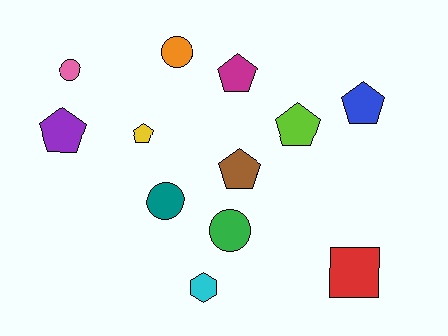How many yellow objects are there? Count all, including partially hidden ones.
There is 1 yellow object.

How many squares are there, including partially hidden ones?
There is 1 square.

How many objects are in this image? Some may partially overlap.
There are 12 objects.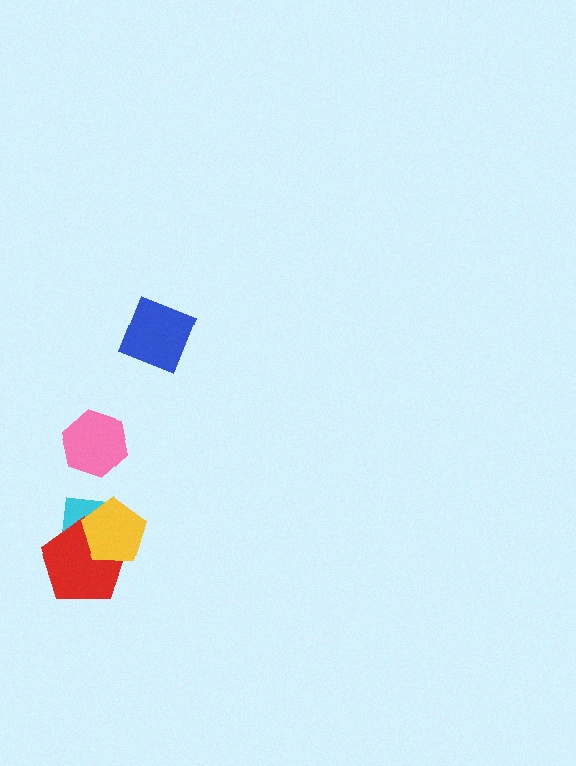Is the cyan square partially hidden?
Yes, it is partially covered by another shape.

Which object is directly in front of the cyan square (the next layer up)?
The red pentagon is directly in front of the cyan square.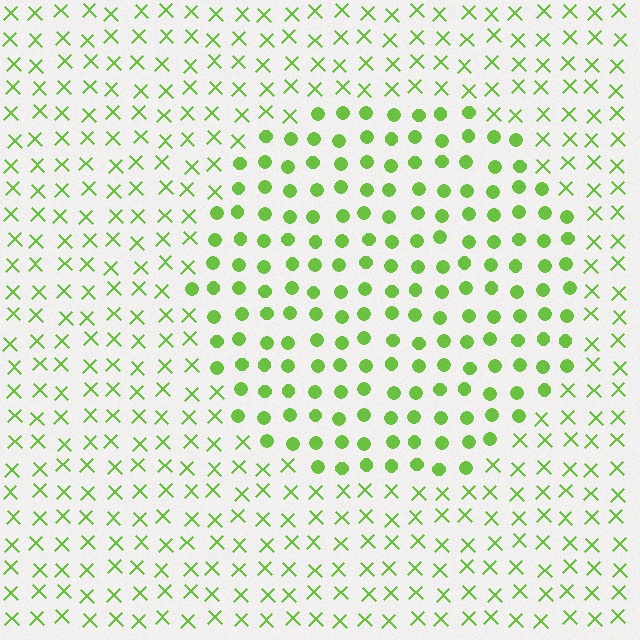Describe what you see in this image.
The image is filled with small lime elements arranged in a uniform grid. A circle-shaped region contains circles, while the surrounding area contains X marks. The boundary is defined purely by the change in element shape.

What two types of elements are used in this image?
The image uses circles inside the circle region and X marks outside it.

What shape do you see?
I see a circle.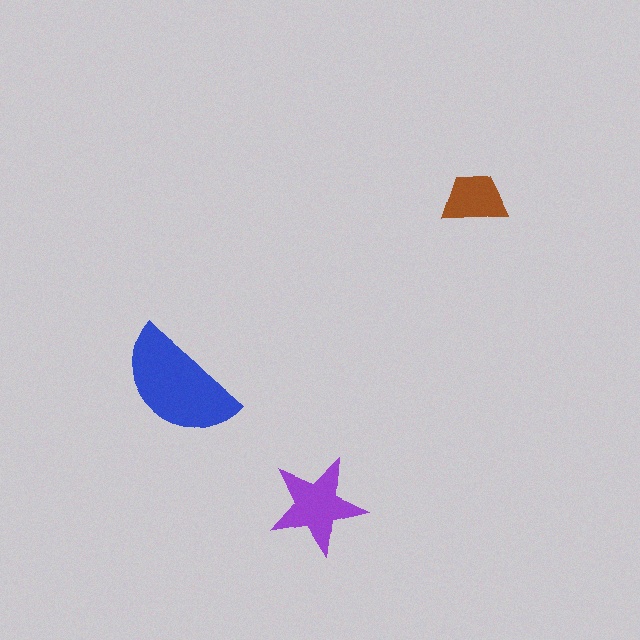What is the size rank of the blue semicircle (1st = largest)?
1st.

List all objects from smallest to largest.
The brown trapezoid, the purple star, the blue semicircle.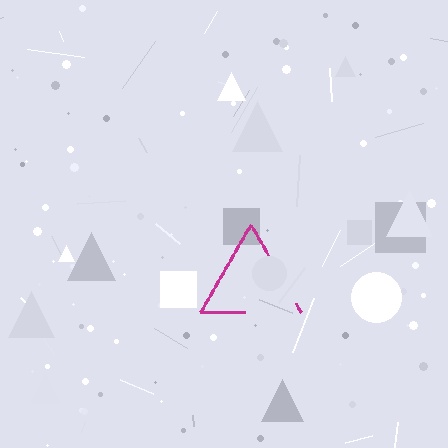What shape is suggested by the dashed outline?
The dashed outline suggests a triangle.